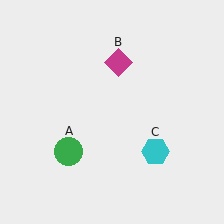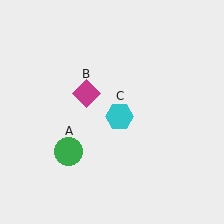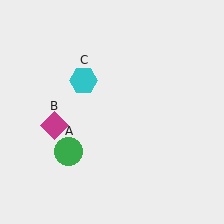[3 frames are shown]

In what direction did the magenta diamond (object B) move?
The magenta diamond (object B) moved down and to the left.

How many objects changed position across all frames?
2 objects changed position: magenta diamond (object B), cyan hexagon (object C).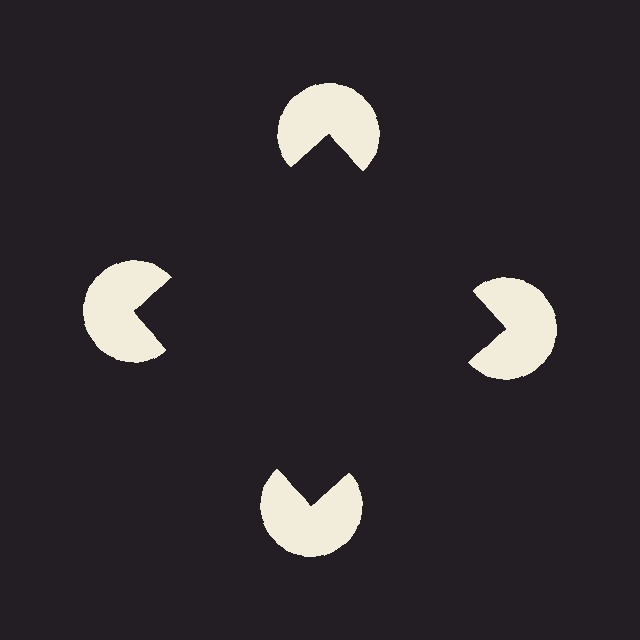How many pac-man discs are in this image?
There are 4 — one at each vertex of the illusory square.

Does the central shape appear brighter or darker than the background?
It typically appears slightly darker than the background, even though no actual brightness change is drawn.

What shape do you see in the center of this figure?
An illusory square — its edges are inferred from the aligned wedge cuts in the pac-man discs, not physically drawn.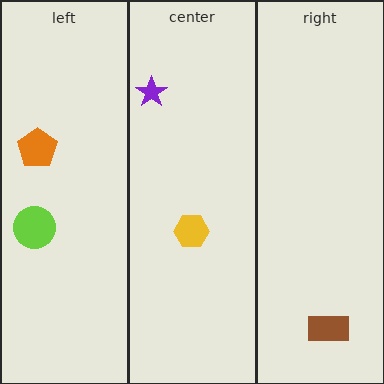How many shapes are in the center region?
2.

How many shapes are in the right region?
1.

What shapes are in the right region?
The brown rectangle.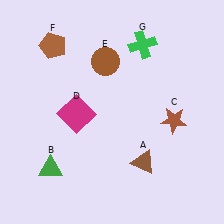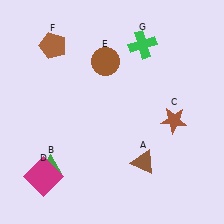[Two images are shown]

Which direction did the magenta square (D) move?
The magenta square (D) moved down.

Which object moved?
The magenta square (D) moved down.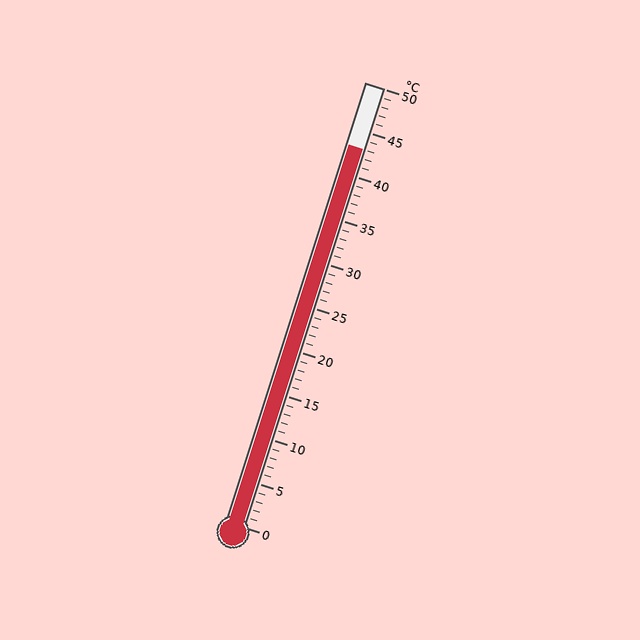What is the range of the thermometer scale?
The thermometer scale ranges from 0°C to 50°C.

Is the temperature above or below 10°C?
The temperature is above 10°C.